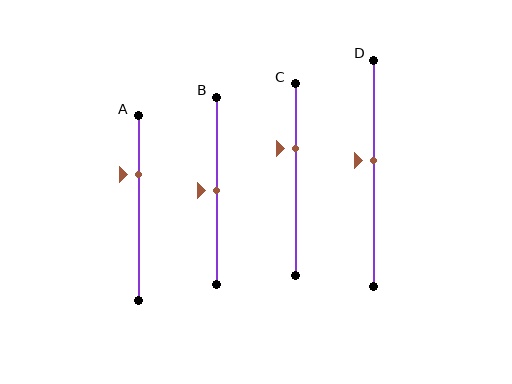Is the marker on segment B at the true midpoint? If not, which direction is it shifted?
Yes, the marker on segment B is at the true midpoint.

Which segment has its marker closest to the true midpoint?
Segment B has its marker closest to the true midpoint.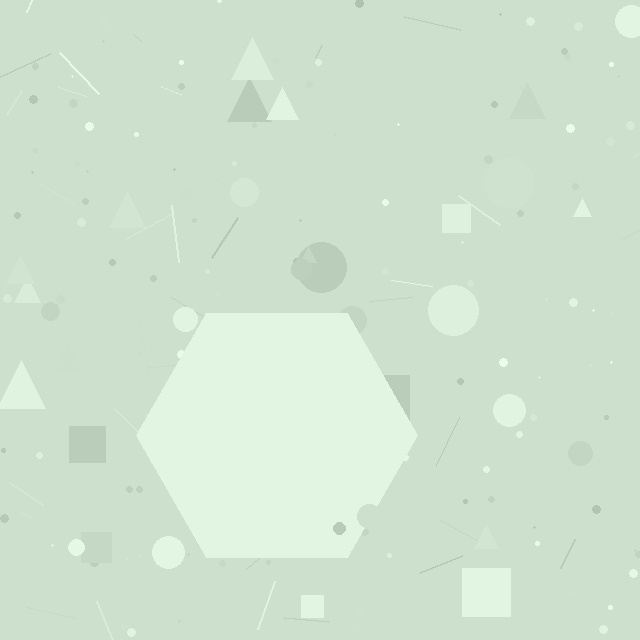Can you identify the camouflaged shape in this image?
The camouflaged shape is a hexagon.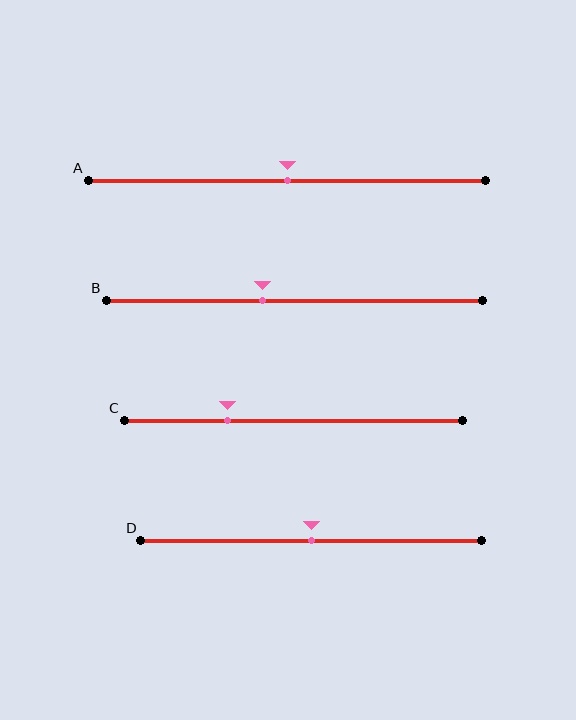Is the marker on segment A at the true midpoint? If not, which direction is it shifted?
Yes, the marker on segment A is at the true midpoint.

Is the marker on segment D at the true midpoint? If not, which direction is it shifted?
Yes, the marker on segment D is at the true midpoint.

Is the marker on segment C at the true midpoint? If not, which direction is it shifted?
No, the marker on segment C is shifted to the left by about 19% of the segment length.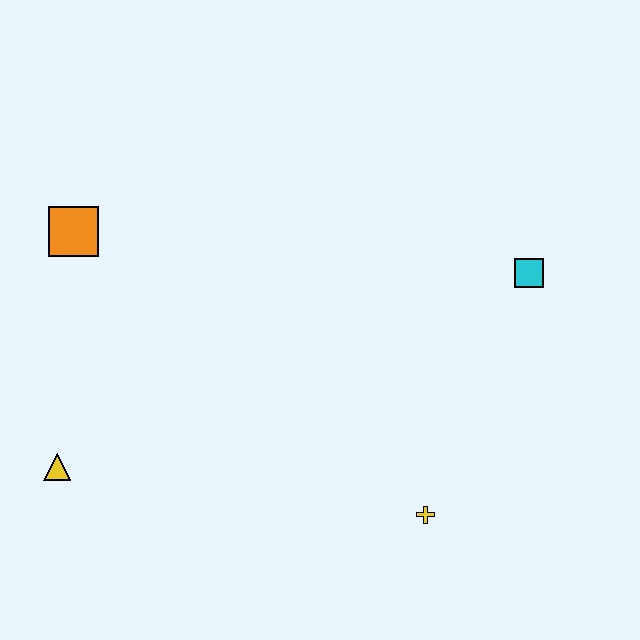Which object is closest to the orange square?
The yellow triangle is closest to the orange square.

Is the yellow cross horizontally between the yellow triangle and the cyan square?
Yes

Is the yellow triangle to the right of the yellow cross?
No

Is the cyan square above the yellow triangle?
Yes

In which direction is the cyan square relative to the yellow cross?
The cyan square is above the yellow cross.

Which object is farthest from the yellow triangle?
The cyan square is farthest from the yellow triangle.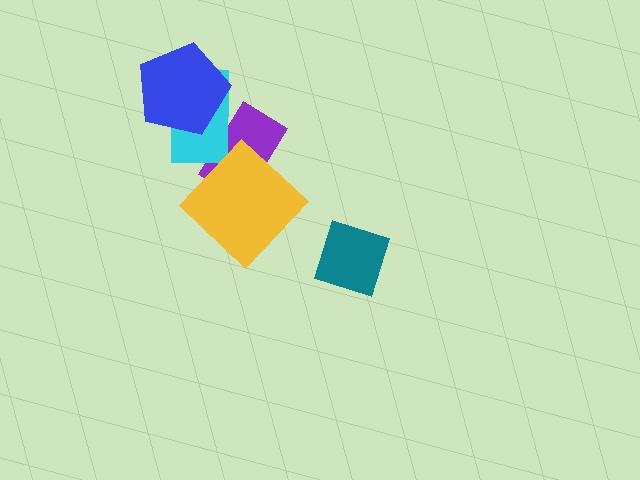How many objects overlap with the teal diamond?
0 objects overlap with the teal diamond.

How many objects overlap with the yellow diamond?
1 object overlaps with the yellow diamond.